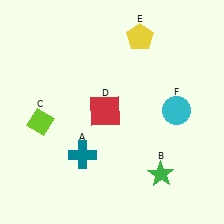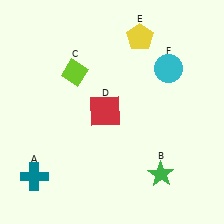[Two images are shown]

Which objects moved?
The objects that moved are: the teal cross (A), the lime diamond (C), the cyan circle (F).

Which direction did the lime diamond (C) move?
The lime diamond (C) moved up.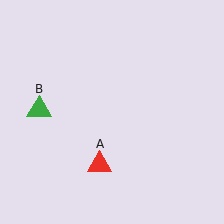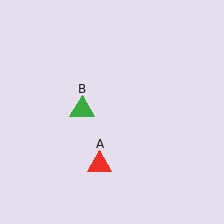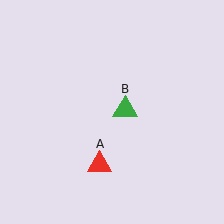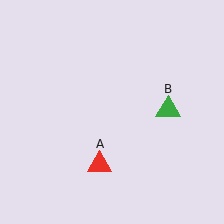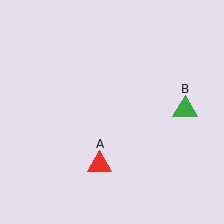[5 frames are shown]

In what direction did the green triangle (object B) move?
The green triangle (object B) moved right.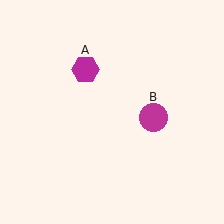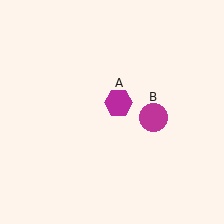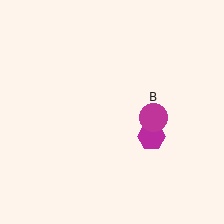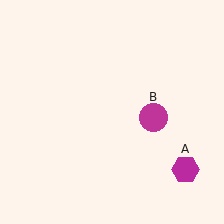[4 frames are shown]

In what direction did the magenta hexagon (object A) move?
The magenta hexagon (object A) moved down and to the right.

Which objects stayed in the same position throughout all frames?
Magenta circle (object B) remained stationary.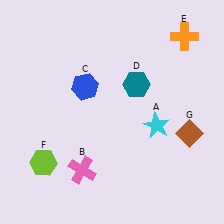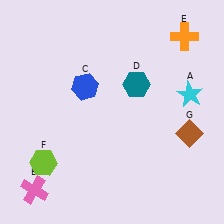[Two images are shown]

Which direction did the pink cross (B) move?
The pink cross (B) moved left.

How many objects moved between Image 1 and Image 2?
2 objects moved between the two images.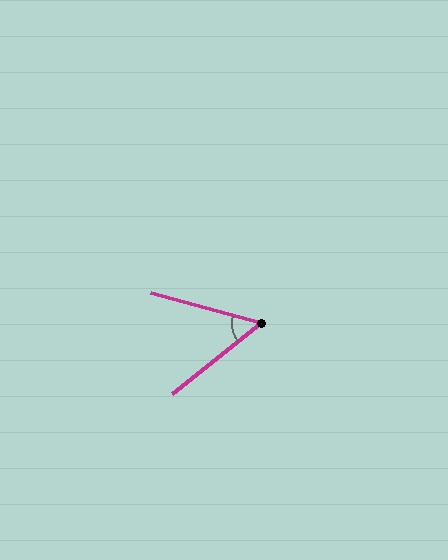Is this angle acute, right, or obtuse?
It is acute.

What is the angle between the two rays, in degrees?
Approximately 54 degrees.